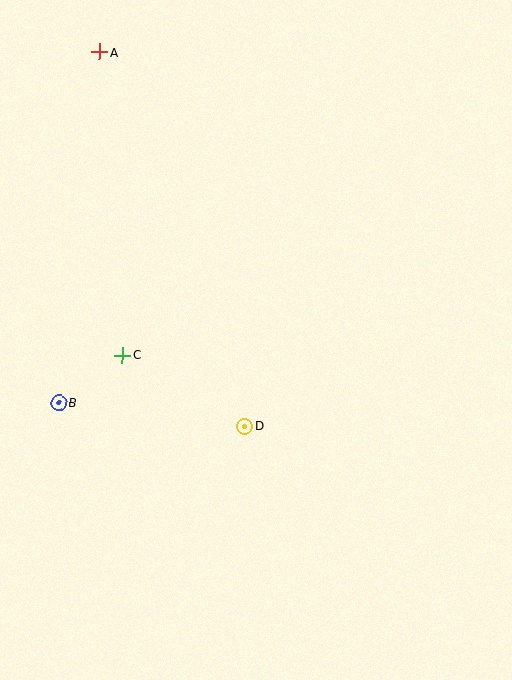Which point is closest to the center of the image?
Point D at (245, 426) is closest to the center.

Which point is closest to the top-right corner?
Point A is closest to the top-right corner.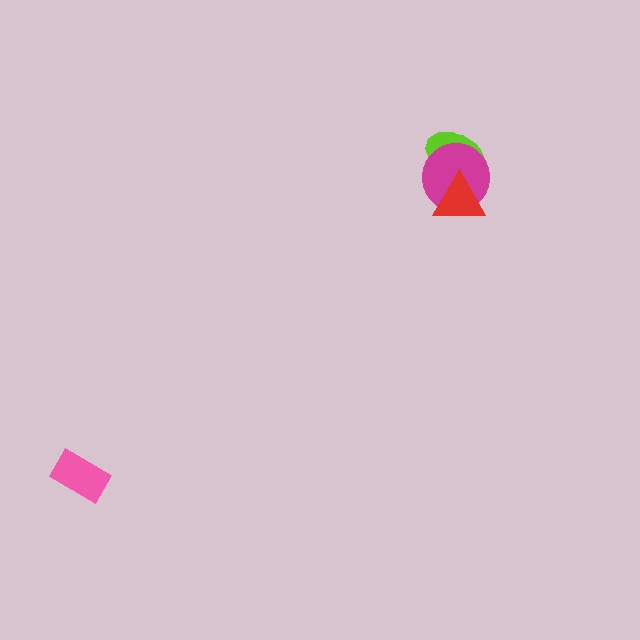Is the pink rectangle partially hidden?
No, no other shape covers it.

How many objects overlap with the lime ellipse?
2 objects overlap with the lime ellipse.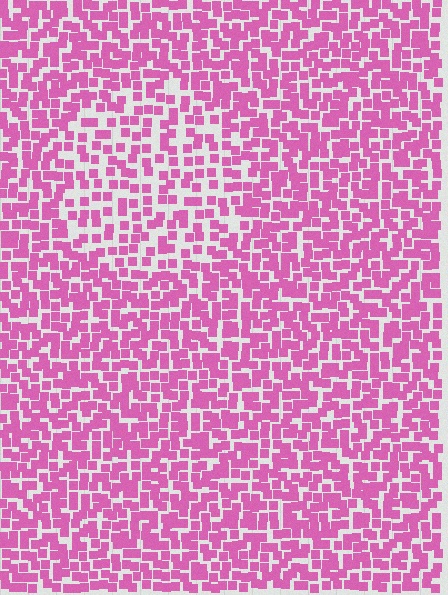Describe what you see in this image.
The image contains small pink elements arranged at two different densities. A circle-shaped region is visible where the elements are less densely packed than the surrounding area.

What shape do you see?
I see a circle.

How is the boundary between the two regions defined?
The boundary is defined by a change in element density (approximately 1.7x ratio). All elements are the same color, size, and shape.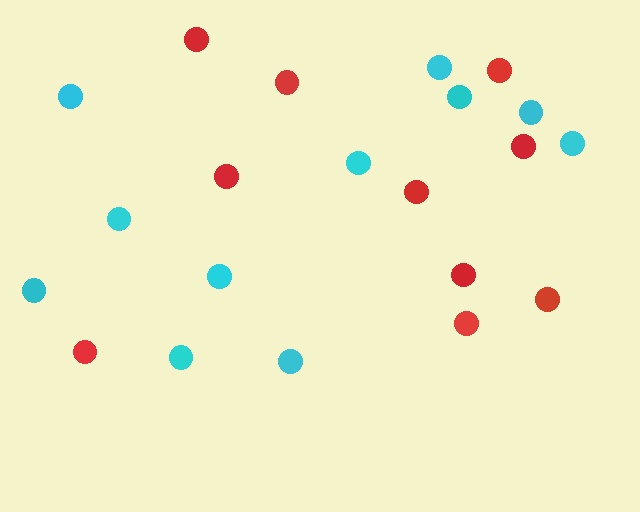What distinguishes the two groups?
There are 2 groups: one group of red circles (10) and one group of cyan circles (11).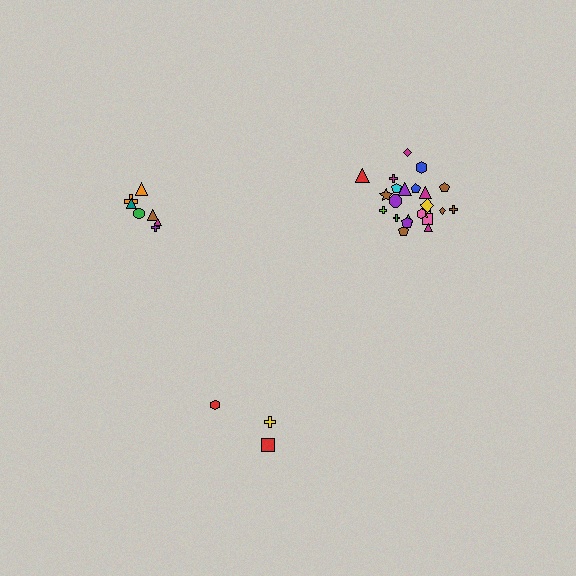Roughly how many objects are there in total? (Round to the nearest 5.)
Roughly 35 objects in total.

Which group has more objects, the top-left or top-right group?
The top-right group.